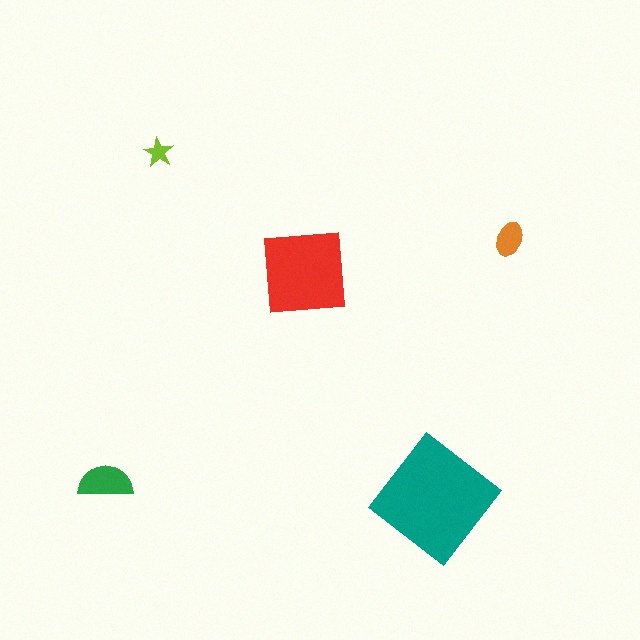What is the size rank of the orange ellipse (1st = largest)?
4th.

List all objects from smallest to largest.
The lime star, the orange ellipse, the green semicircle, the red square, the teal diamond.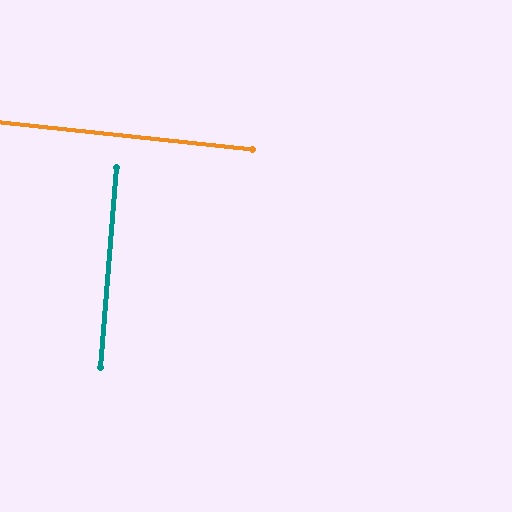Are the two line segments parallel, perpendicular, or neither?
Perpendicular — they meet at approximately 88°.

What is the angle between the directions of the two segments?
Approximately 88 degrees.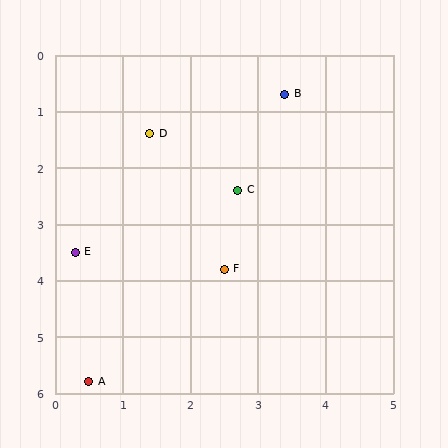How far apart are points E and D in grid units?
Points E and D are about 2.4 grid units apart.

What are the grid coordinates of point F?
Point F is at approximately (2.5, 3.8).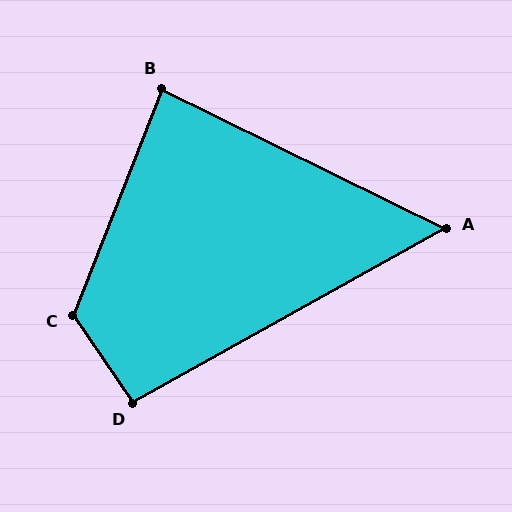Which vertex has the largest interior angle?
C, at approximately 125 degrees.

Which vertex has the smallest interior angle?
A, at approximately 55 degrees.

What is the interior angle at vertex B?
Approximately 85 degrees (approximately right).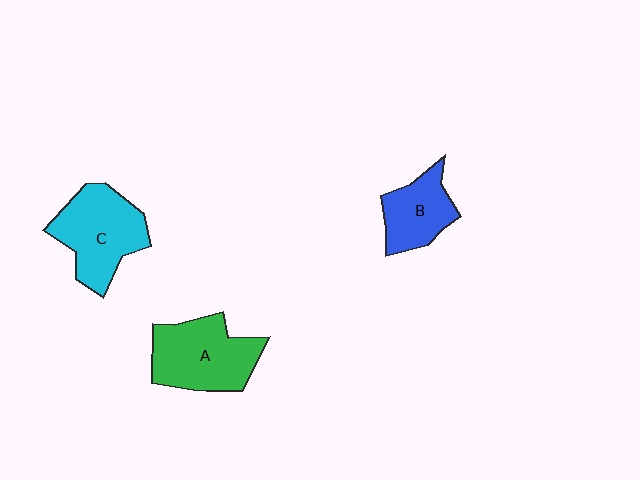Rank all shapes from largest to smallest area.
From largest to smallest: A (green), C (cyan), B (blue).